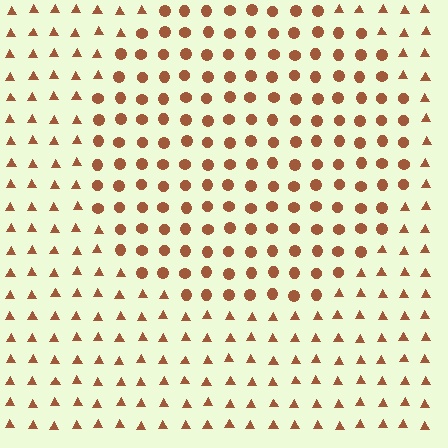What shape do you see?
I see a circle.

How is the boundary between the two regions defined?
The boundary is defined by a change in element shape: circles inside vs. triangles outside. All elements share the same color and spacing.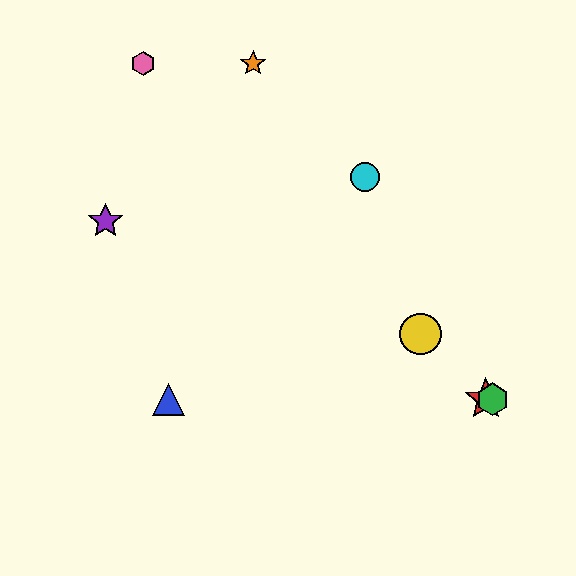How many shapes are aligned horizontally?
3 shapes (the red star, the blue triangle, the green hexagon) are aligned horizontally.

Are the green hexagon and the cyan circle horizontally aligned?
No, the green hexagon is at y≈399 and the cyan circle is at y≈177.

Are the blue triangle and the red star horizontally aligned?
Yes, both are at y≈399.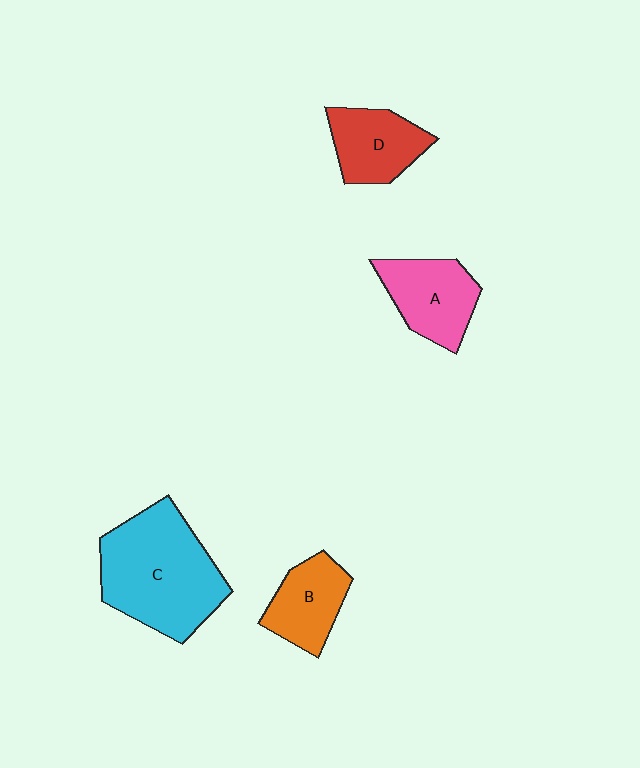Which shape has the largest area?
Shape C (cyan).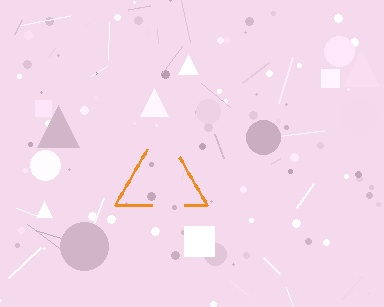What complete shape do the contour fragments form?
The contour fragments form a triangle.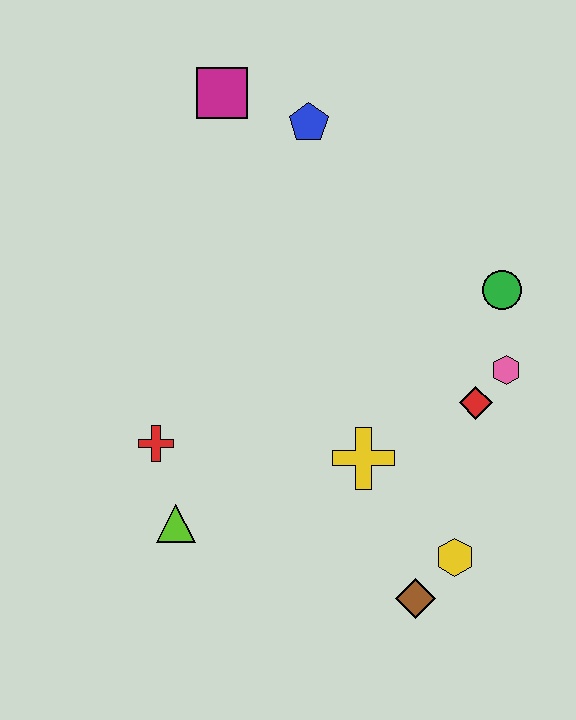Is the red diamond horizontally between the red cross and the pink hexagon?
Yes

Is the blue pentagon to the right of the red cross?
Yes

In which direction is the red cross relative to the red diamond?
The red cross is to the left of the red diamond.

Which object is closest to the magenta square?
The blue pentagon is closest to the magenta square.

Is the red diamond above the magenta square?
No